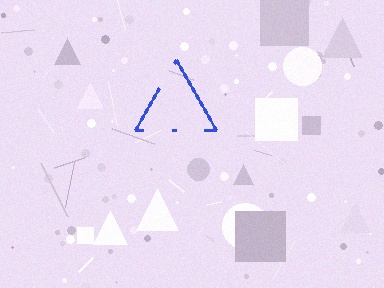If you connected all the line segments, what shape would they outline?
They would outline a triangle.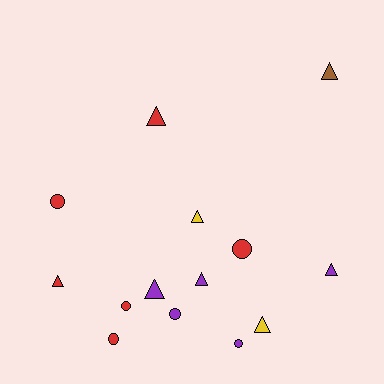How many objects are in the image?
There are 14 objects.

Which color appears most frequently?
Red, with 6 objects.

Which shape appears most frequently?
Triangle, with 8 objects.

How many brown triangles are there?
There is 1 brown triangle.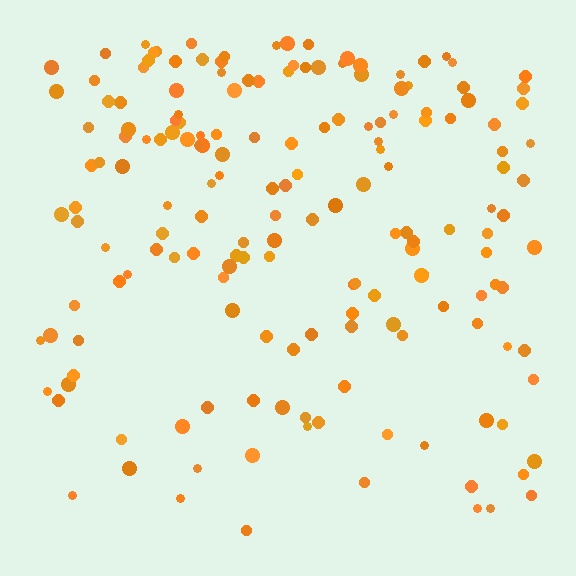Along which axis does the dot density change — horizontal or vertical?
Vertical.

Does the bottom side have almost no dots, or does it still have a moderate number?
Still a moderate number, just noticeably fewer than the top.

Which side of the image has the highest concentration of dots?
The top.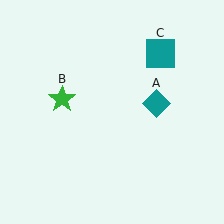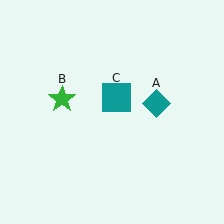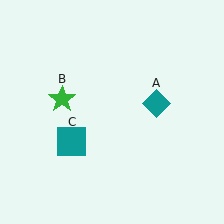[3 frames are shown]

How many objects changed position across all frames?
1 object changed position: teal square (object C).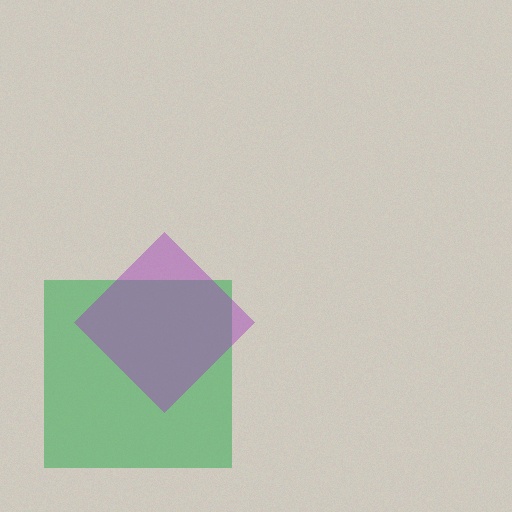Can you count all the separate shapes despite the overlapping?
Yes, there are 2 separate shapes.